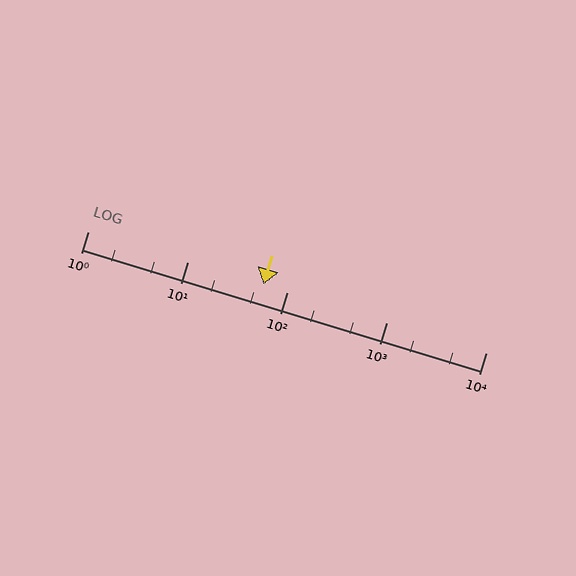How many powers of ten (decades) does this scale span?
The scale spans 4 decades, from 1 to 10000.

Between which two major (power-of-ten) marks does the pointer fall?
The pointer is between 10 and 100.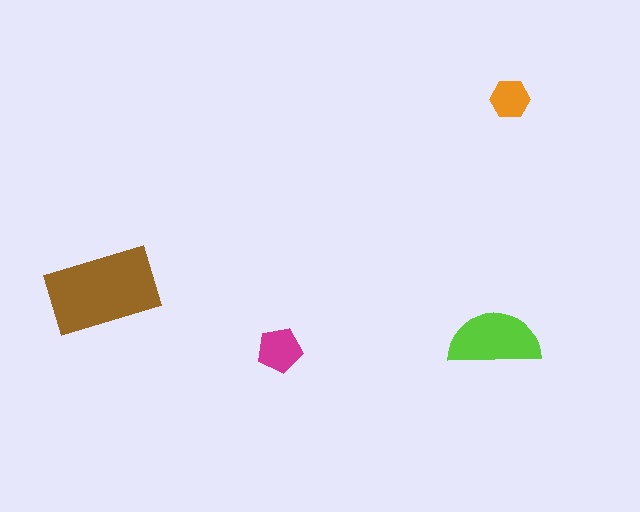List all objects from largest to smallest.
The brown rectangle, the lime semicircle, the magenta pentagon, the orange hexagon.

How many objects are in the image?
There are 4 objects in the image.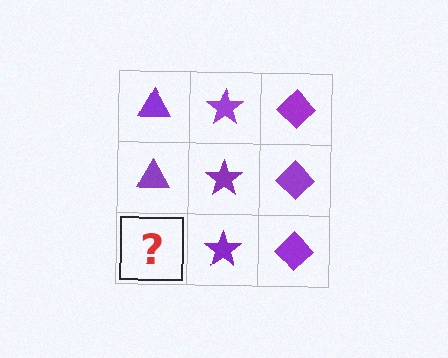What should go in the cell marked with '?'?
The missing cell should contain a purple triangle.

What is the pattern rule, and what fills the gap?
The rule is that each column has a consistent shape. The gap should be filled with a purple triangle.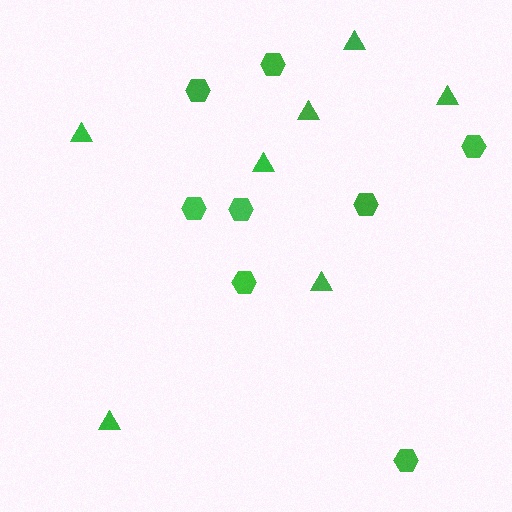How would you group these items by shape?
There are 2 groups: one group of hexagons (8) and one group of triangles (7).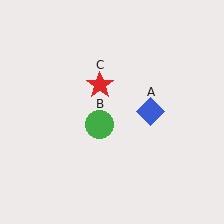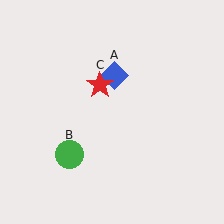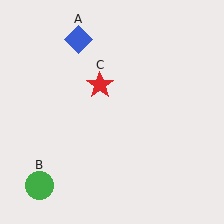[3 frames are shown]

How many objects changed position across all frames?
2 objects changed position: blue diamond (object A), green circle (object B).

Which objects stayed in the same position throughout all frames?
Red star (object C) remained stationary.